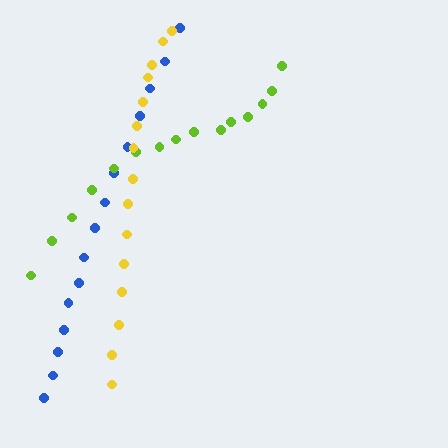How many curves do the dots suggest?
There are 3 distinct paths.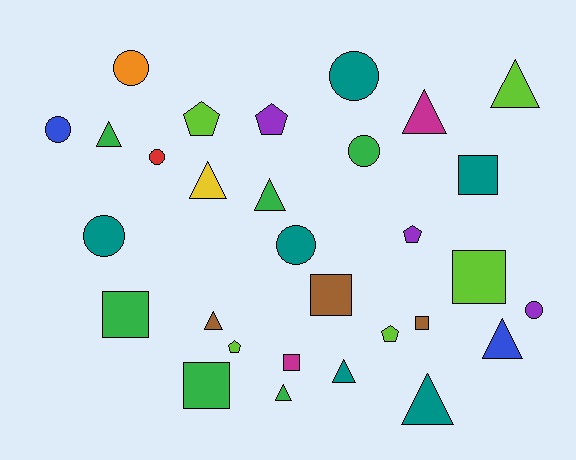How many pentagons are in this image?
There are 5 pentagons.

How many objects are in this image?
There are 30 objects.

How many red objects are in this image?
There is 1 red object.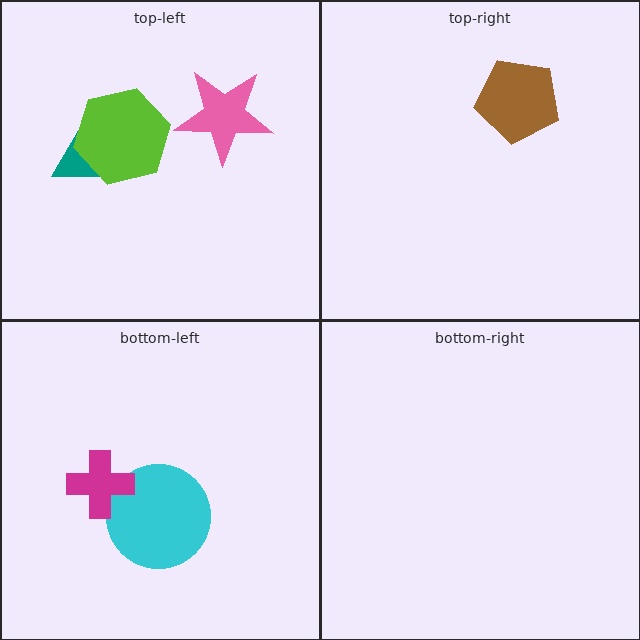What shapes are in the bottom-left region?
The cyan circle, the magenta cross.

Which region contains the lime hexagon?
The top-left region.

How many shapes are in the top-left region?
3.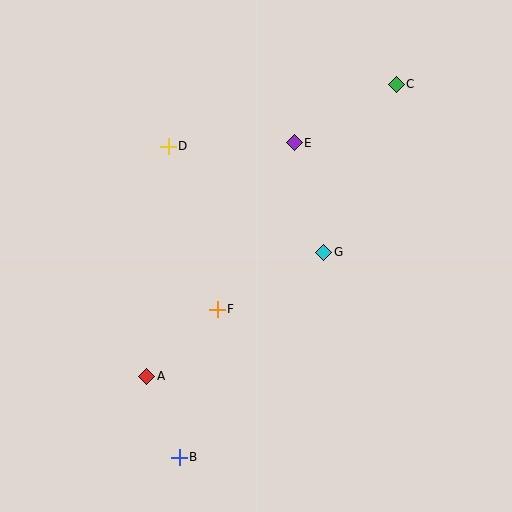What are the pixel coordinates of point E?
Point E is at (294, 143).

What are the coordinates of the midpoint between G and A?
The midpoint between G and A is at (235, 314).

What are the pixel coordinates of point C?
Point C is at (396, 84).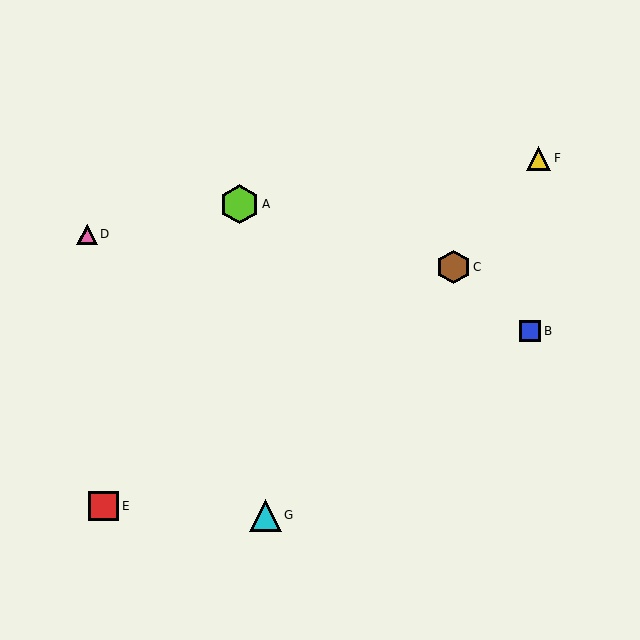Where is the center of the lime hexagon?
The center of the lime hexagon is at (239, 204).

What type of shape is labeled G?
Shape G is a cyan triangle.